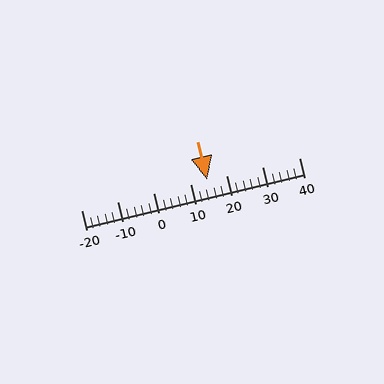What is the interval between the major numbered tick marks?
The major tick marks are spaced 10 units apart.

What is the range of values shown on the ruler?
The ruler shows values from -20 to 40.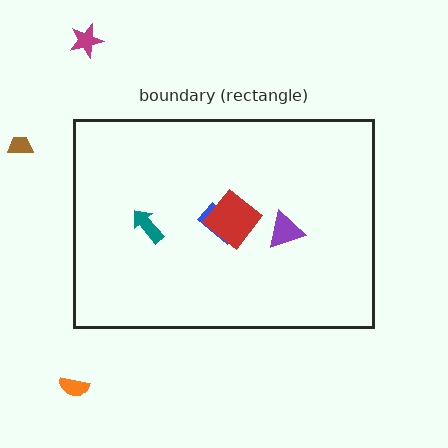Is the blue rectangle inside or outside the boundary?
Inside.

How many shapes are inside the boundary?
4 inside, 3 outside.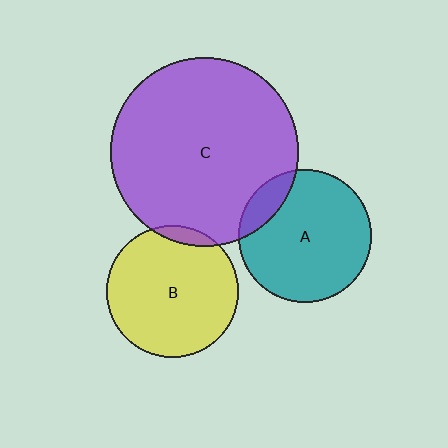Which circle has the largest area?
Circle C (purple).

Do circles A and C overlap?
Yes.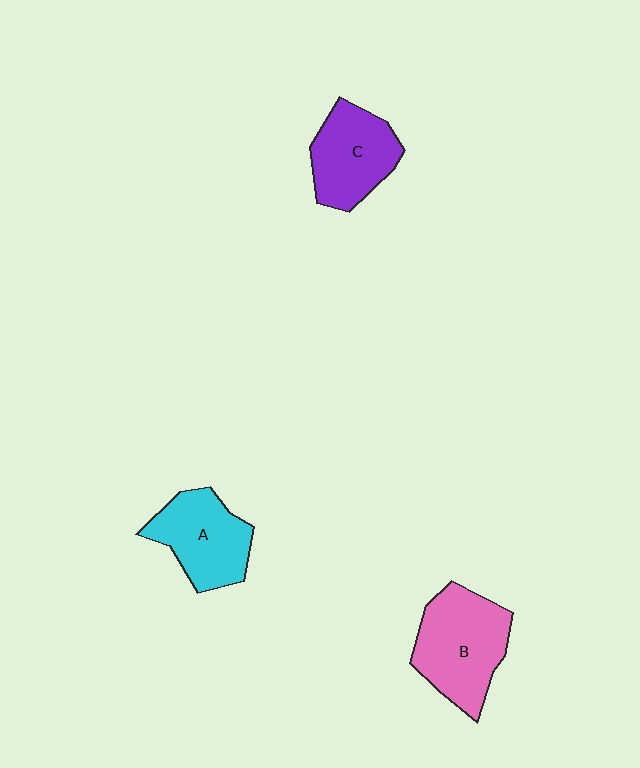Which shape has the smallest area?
Shape C (purple).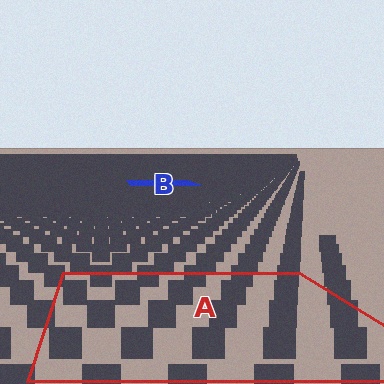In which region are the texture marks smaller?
The texture marks are smaller in region B, because it is farther away.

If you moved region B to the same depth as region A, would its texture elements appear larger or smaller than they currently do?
They would appear larger. At a closer depth, the same texture elements are projected at a bigger on-screen size.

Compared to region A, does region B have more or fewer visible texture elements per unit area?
Region B has more texture elements per unit area — they are packed more densely because it is farther away.